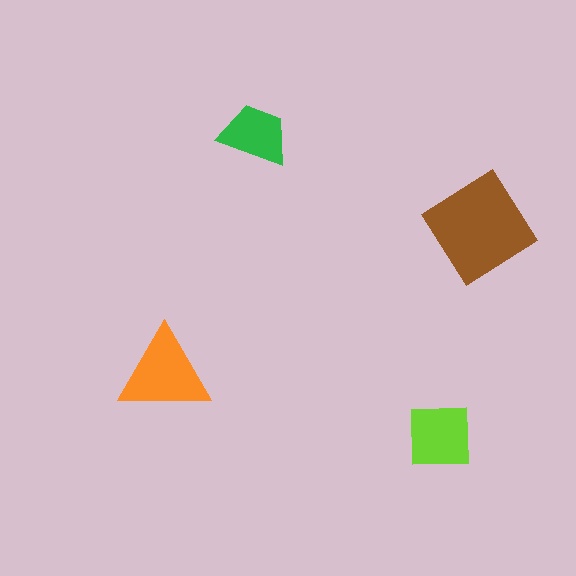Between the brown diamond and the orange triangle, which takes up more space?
The brown diamond.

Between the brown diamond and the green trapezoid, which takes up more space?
The brown diamond.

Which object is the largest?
The brown diamond.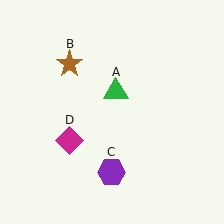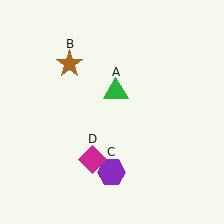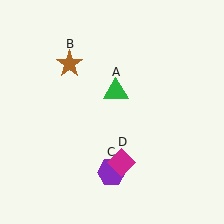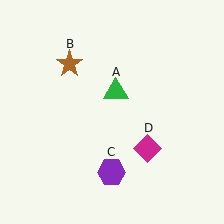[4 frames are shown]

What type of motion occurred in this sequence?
The magenta diamond (object D) rotated counterclockwise around the center of the scene.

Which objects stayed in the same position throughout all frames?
Green triangle (object A) and brown star (object B) and purple hexagon (object C) remained stationary.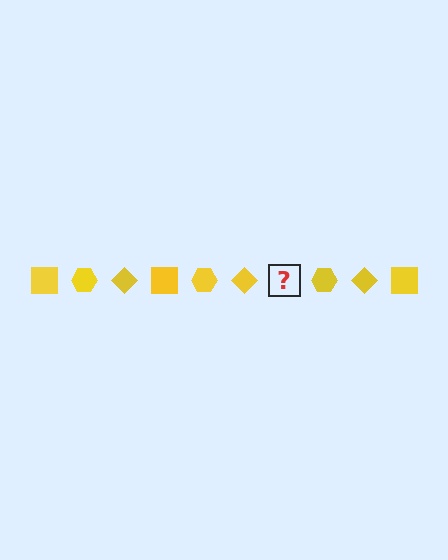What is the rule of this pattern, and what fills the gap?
The rule is that the pattern cycles through square, hexagon, diamond shapes in yellow. The gap should be filled with a yellow square.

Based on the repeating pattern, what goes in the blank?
The blank should be a yellow square.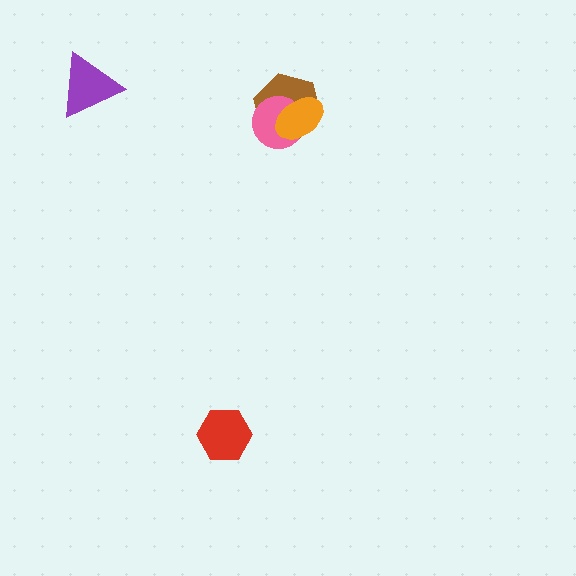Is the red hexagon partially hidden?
No, no other shape covers it.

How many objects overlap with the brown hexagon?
2 objects overlap with the brown hexagon.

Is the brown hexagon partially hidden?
Yes, it is partially covered by another shape.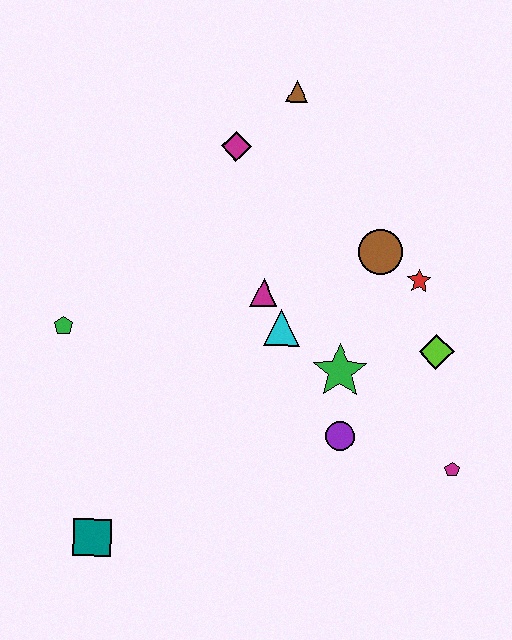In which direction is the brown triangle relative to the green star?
The brown triangle is above the green star.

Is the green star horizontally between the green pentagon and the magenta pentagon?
Yes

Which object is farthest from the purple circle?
The brown triangle is farthest from the purple circle.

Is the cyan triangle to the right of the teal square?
Yes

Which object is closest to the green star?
The purple circle is closest to the green star.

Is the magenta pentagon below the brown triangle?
Yes